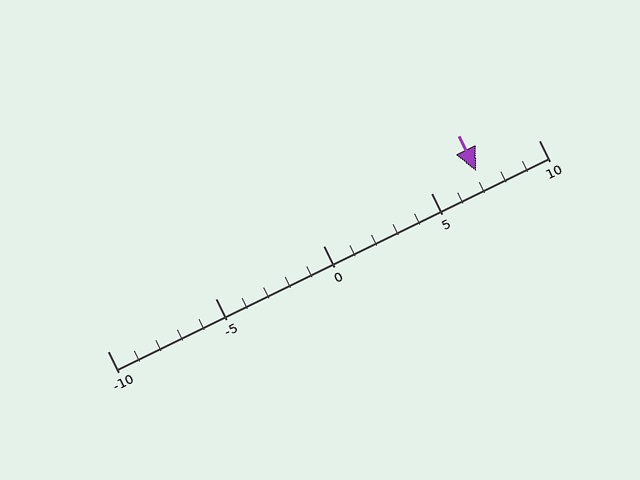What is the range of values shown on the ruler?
The ruler shows values from -10 to 10.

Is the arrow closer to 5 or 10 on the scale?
The arrow is closer to 5.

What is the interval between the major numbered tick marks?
The major tick marks are spaced 5 units apart.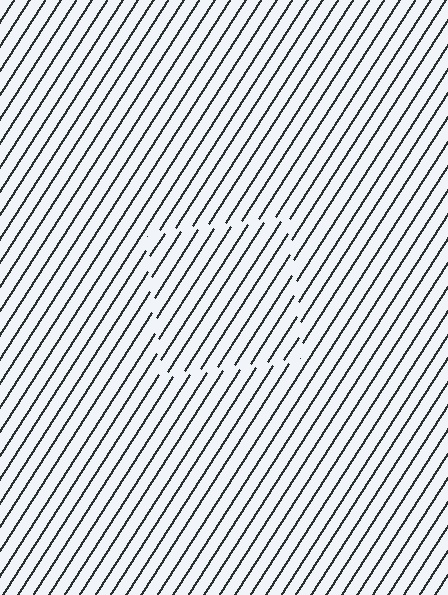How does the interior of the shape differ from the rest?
The interior of the shape contains the same grating, shifted by half a period — the contour is defined by the phase discontinuity where line-ends from the inner and outer gratings abut.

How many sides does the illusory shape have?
4 sides — the line-ends trace a square.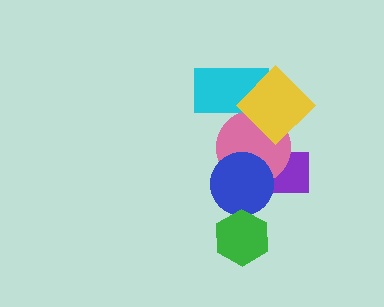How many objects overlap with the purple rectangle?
2 objects overlap with the purple rectangle.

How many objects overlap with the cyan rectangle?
2 objects overlap with the cyan rectangle.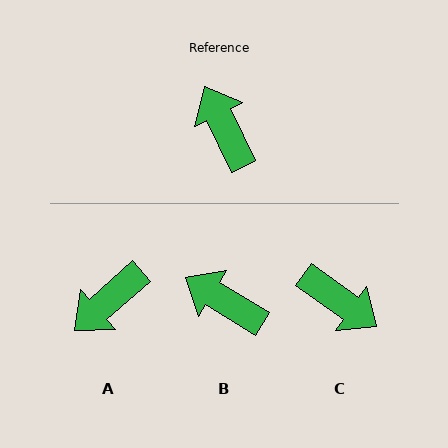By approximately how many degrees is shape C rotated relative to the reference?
Approximately 152 degrees clockwise.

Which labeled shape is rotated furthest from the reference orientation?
C, about 152 degrees away.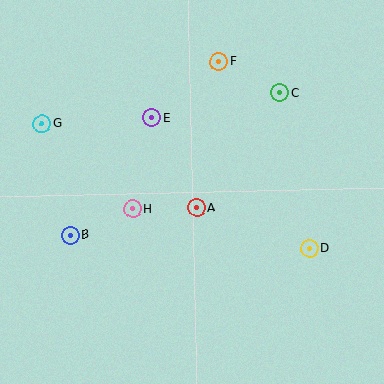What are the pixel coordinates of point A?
Point A is at (196, 208).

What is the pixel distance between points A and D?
The distance between A and D is 120 pixels.